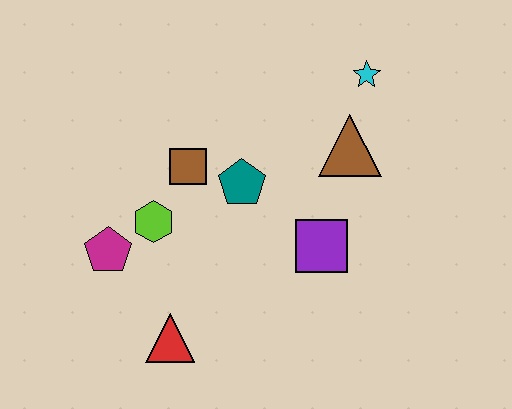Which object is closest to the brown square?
The teal pentagon is closest to the brown square.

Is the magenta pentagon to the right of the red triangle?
No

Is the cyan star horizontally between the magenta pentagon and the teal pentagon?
No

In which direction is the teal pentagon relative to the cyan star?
The teal pentagon is to the left of the cyan star.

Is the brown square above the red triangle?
Yes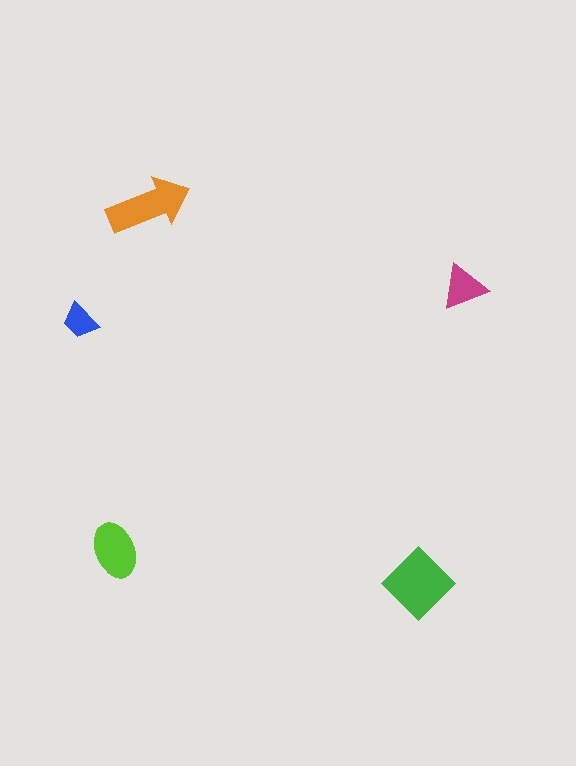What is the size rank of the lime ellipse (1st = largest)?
3rd.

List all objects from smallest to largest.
The blue trapezoid, the magenta triangle, the lime ellipse, the orange arrow, the green diamond.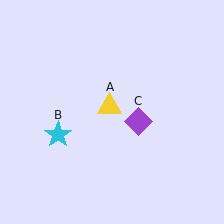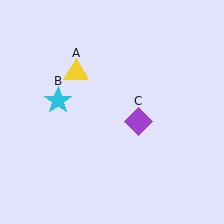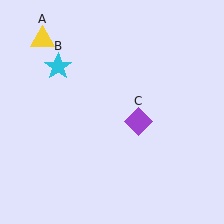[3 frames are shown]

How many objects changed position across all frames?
2 objects changed position: yellow triangle (object A), cyan star (object B).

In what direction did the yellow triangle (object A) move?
The yellow triangle (object A) moved up and to the left.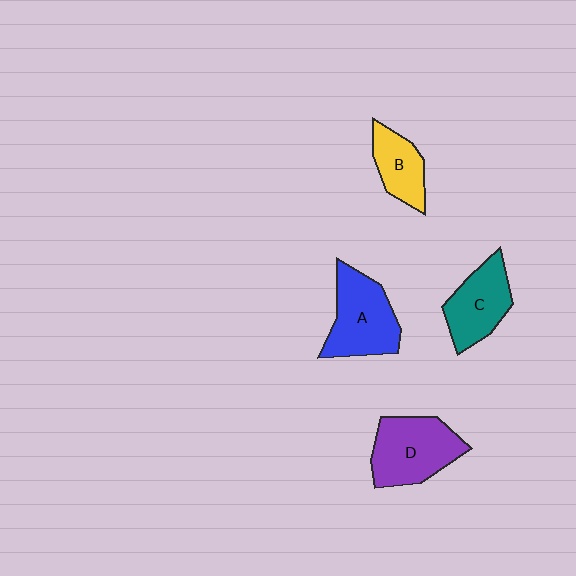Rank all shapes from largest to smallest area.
From largest to smallest: D (purple), A (blue), C (teal), B (yellow).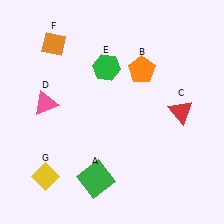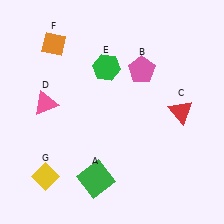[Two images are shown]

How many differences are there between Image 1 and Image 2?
There is 1 difference between the two images.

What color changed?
The pentagon (B) changed from orange in Image 1 to pink in Image 2.